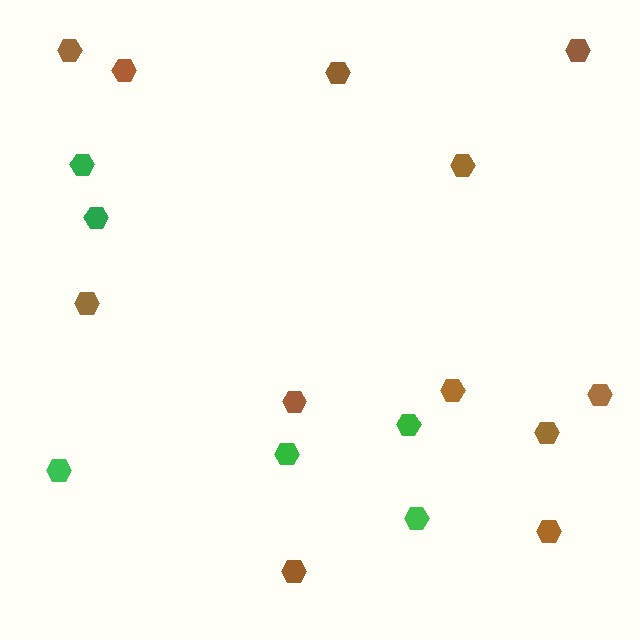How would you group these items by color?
There are 2 groups: one group of brown hexagons (12) and one group of green hexagons (6).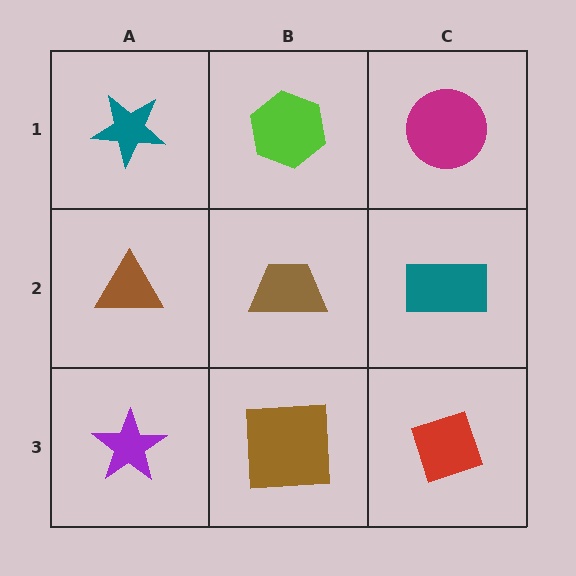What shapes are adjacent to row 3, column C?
A teal rectangle (row 2, column C), a brown square (row 3, column B).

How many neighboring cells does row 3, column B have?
3.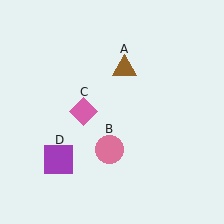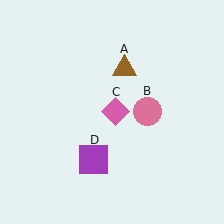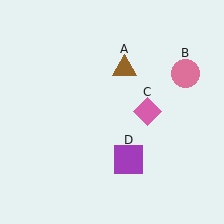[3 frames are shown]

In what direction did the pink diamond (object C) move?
The pink diamond (object C) moved right.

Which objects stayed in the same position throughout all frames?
Brown triangle (object A) remained stationary.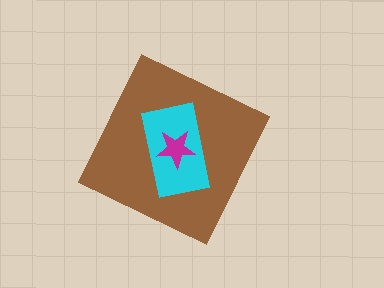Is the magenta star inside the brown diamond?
Yes.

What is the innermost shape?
The magenta star.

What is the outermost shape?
The brown diamond.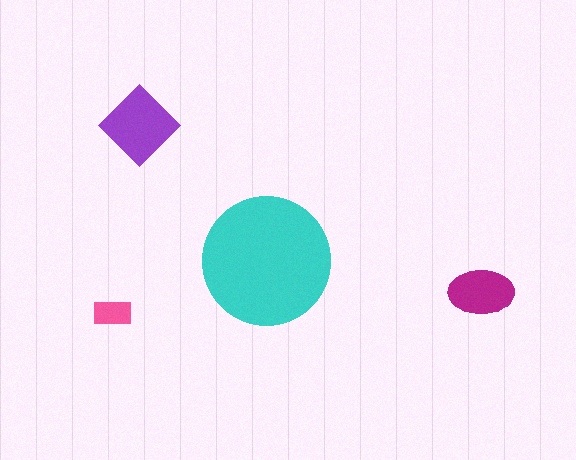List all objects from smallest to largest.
The pink rectangle, the magenta ellipse, the purple diamond, the cyan circle.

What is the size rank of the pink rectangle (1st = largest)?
4th.